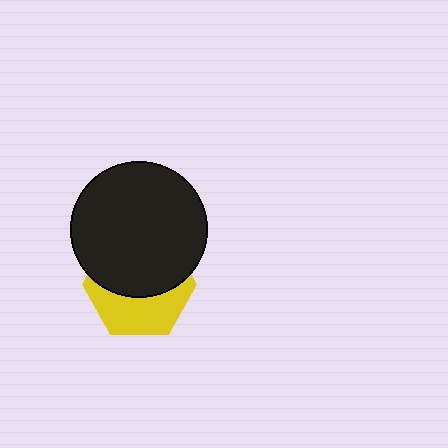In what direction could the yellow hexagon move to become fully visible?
The yellow hexagon could move down. That would shift it out from behind the black circle entirely.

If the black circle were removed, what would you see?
You would see the complete yellow hexagon.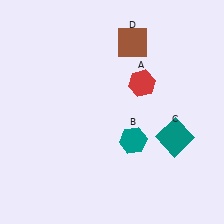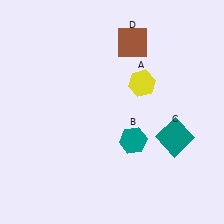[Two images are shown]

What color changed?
The hexagon (A) changed from red in Image 1 to yellow in Image 2.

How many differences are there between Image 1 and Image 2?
There is 1 difference between the two images.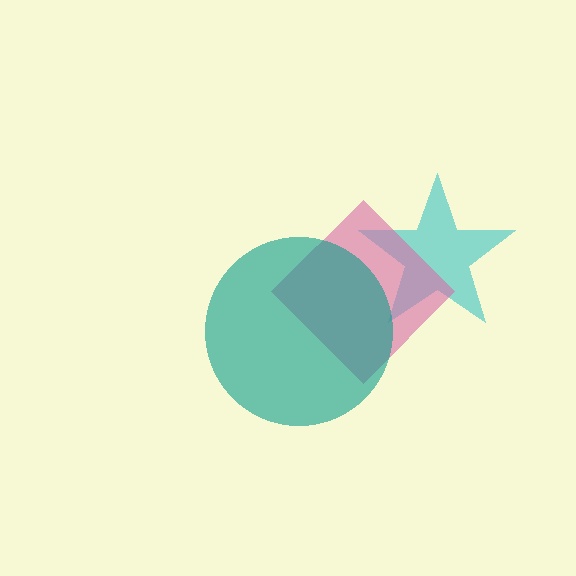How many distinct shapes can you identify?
There are 3 distinct shapes: a cyan star, a pink diamond, a teal circle.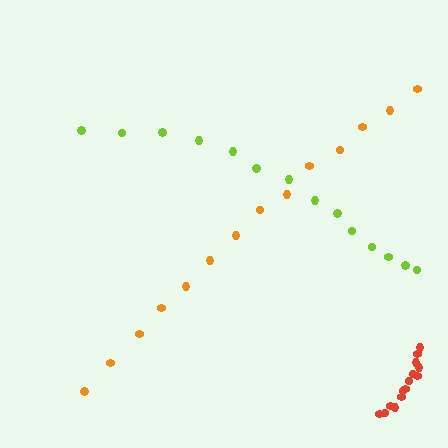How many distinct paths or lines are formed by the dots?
There are 3 distinct paths.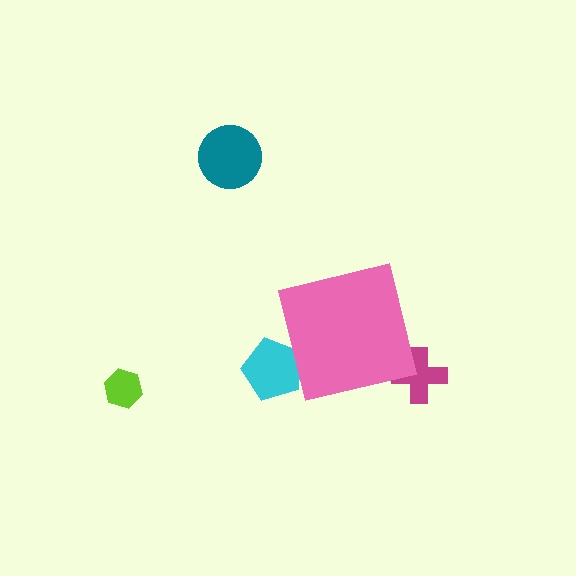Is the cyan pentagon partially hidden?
Yes, the cyan pentagon is partially hidden behind the pink square.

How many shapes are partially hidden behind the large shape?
2 shapes are partially hidden.